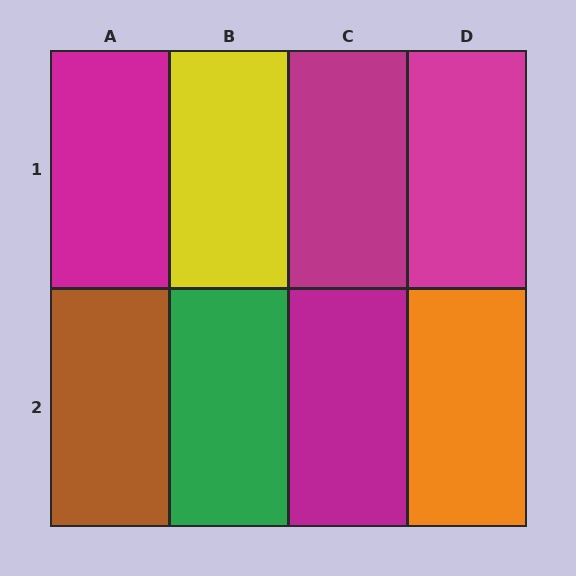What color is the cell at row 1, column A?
Magenta.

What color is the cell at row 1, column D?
Magenta.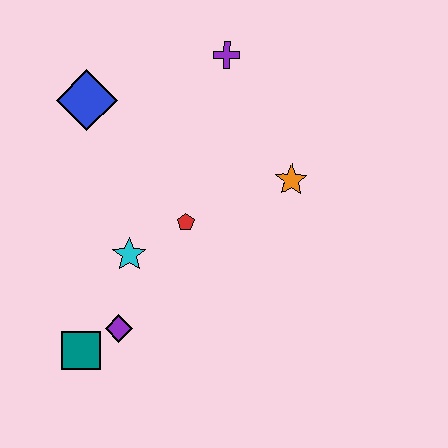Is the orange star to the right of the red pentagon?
Yes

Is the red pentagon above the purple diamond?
Yes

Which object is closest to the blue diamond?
The purple cross is closest to the blue diamond.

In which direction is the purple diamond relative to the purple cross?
The purple diamond is below the purple cross.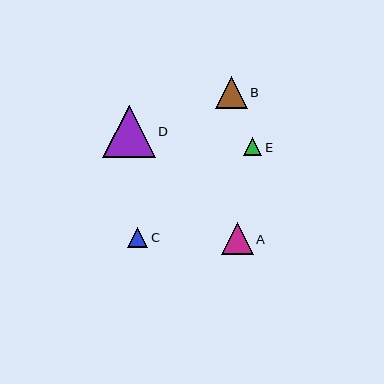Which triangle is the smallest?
Triangle E is the smallest with a size of approximately 18 pixels.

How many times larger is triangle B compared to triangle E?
Triangle B is approximately 1.8 times the size of triangle E.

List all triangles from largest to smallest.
From largest to smallest: D, B, A, C, E.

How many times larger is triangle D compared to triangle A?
Triangle D is approximately 1.7 times the size of triangle A.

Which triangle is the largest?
Triangle D is the largest with a size of approximately 53 pixels.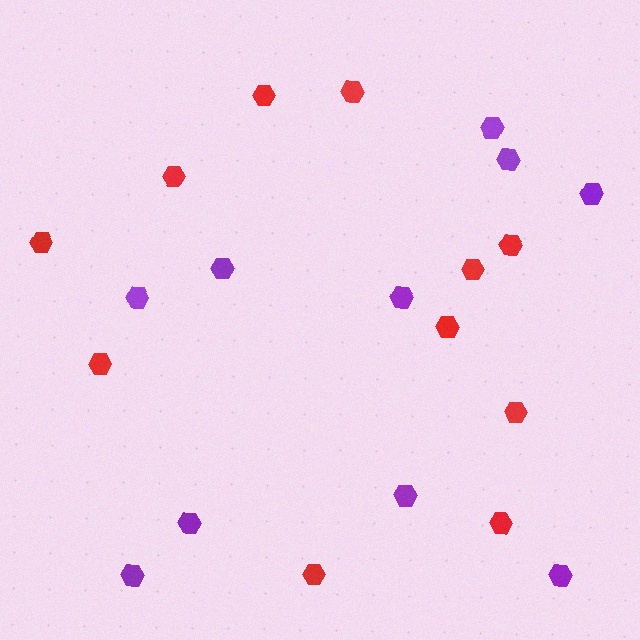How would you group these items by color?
There are 2 groups: one group of purple hexagons (10) and one group of red hexagons (11).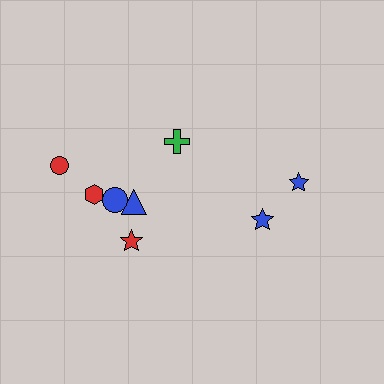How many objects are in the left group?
There are 5 objects.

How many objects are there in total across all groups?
There are 8 objects.